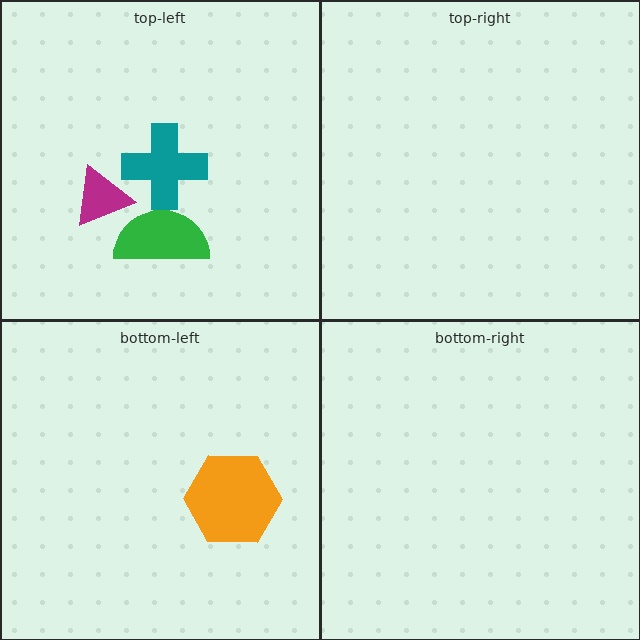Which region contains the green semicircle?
The top-left region.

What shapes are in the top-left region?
The green semicircle, the teal cross, the magenta triangle.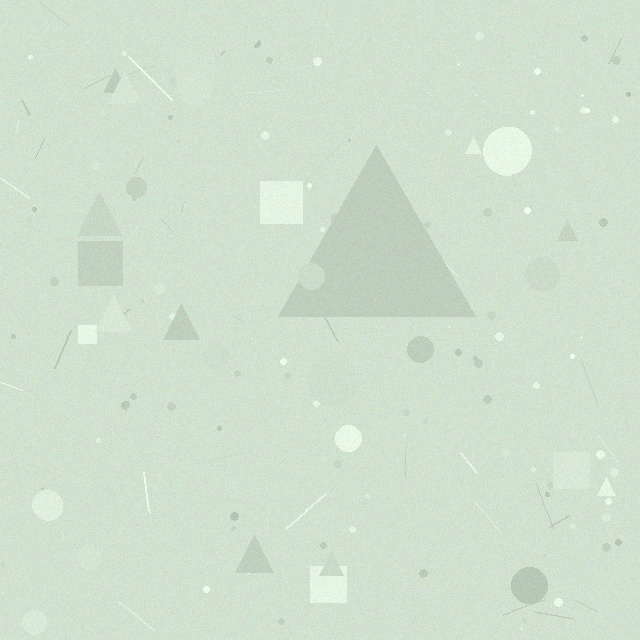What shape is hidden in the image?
A triangle is hidden in the image.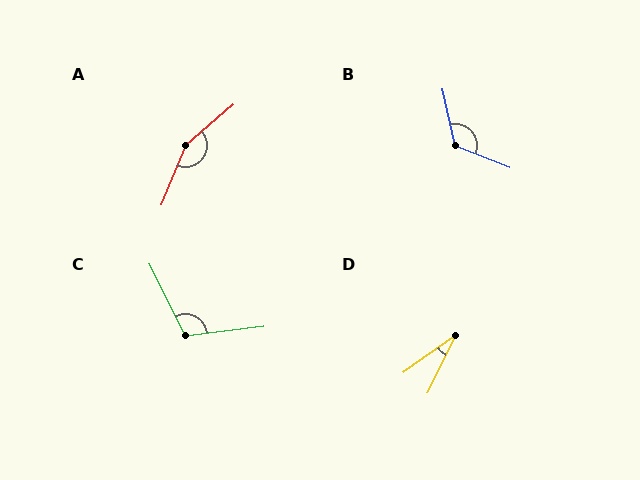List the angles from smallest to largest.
D (28°), C (109°), B (124°), A (153°).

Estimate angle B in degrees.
Approximately 124 degrees.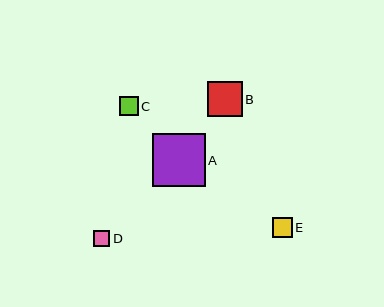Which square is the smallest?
Square D is the smallest with a size of approximately 16 pixels.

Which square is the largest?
Square A is the largest with a size of approximately 53 pixels.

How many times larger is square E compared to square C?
Square E is approximately 1.1 times the size of square C.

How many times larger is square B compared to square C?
Square B is approximately 1.9 times the size of square C.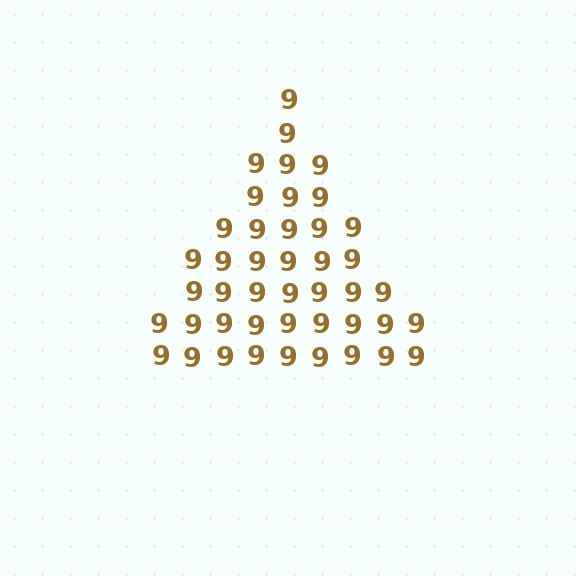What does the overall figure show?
The overall figure shows a triangle.